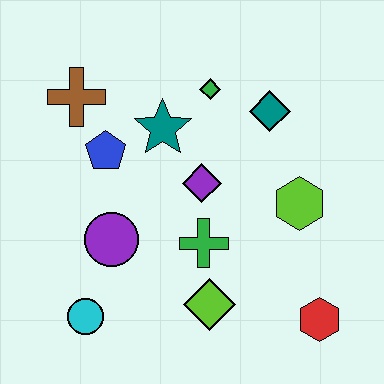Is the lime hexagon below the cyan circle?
No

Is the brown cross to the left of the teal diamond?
Yes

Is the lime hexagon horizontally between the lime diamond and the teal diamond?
No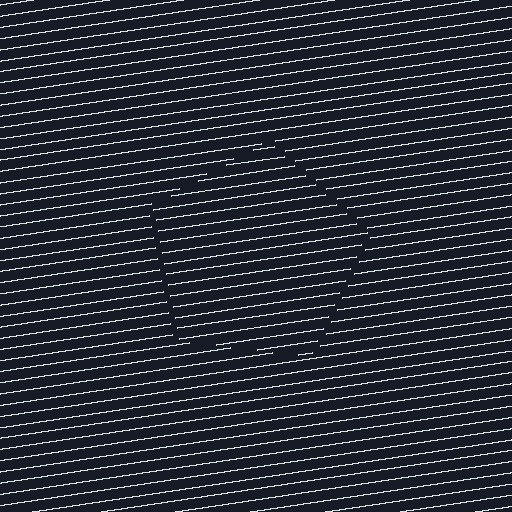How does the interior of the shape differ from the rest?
The interior of the shape contains the same grating, shifted by half a period — the contour is defined by the phase discontinuity where line-ends from the inner and outer gratings abut.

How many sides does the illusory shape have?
5 sides — the line-ends trace a pentagon.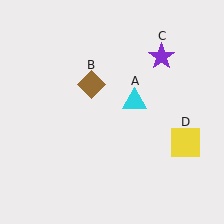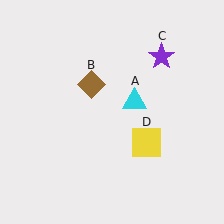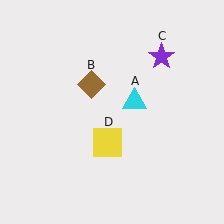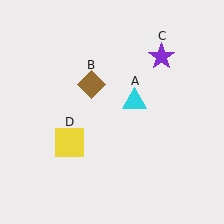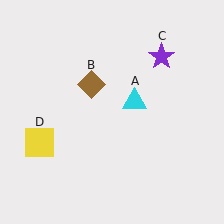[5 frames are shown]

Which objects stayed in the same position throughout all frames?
Cyan triangle (object A) and brown diamond (object B) and purple star (object C) remained stationary.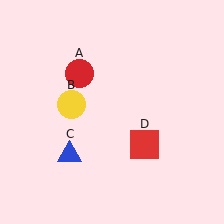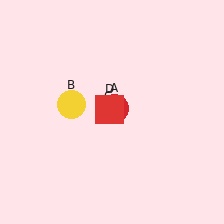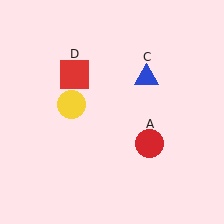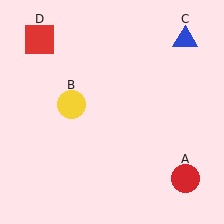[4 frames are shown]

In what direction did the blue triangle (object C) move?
The blue triangle (object C) moved up and to the right.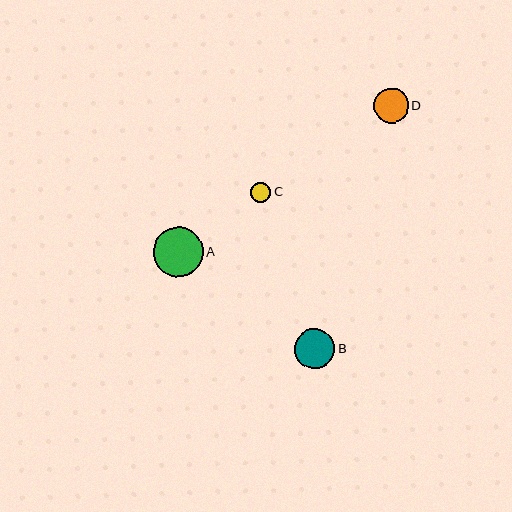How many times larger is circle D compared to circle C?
Circle D is approximately 1.7 times the size of circle C.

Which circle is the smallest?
Circle C is the smallest with a size of approximately 20 pixels.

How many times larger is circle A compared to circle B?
Circle A is approximately 1.3 times the size of circle B.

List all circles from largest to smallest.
From largest to smallest: A, B, D, C.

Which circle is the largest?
Circle A is the largest with a size of approximately 50 pixels.